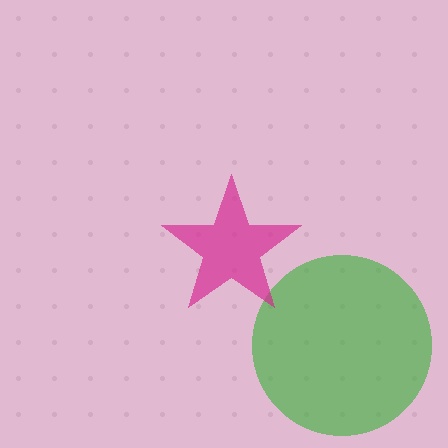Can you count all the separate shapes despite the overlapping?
Yes, there are 2 separate shapes.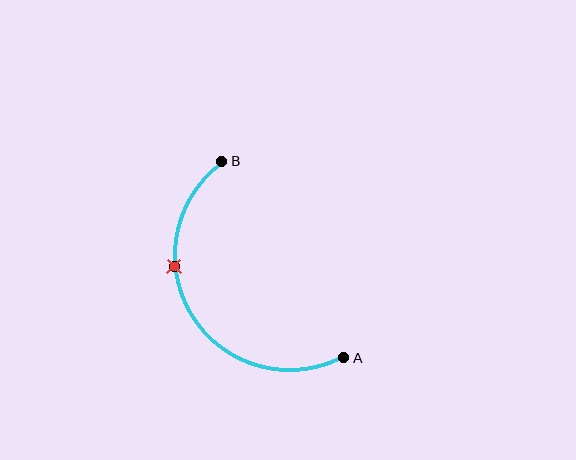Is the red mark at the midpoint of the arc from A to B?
No. The red mark lies on the arc but is closer to endpoint B. The arc midpoint would be at the point on the curve equidistant along the arc from both A and B.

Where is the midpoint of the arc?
The arc midpoint is the point on the curve farthest from the straight line joining A and B. It sits to the left of that line.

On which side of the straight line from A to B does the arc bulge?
The arc bulges to the left of the straight line connecting A and B.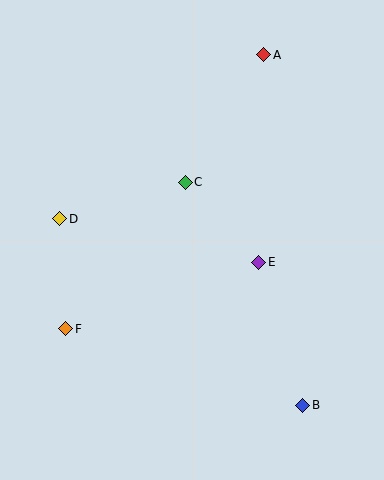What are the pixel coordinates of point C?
Point C is at (185, 182).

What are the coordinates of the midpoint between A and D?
The midpoint between A and D is at (162, 137).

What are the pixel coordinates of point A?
Point A is at (264, 55).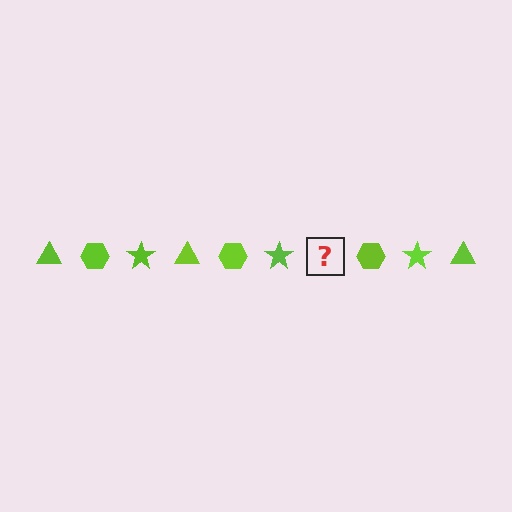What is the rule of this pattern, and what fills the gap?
The rule is that the pattern cycles through triangle, hexagon, star shapes in lime. The gap should be filled with a lime triangle.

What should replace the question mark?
The question mark should be replaced with a lime triangle.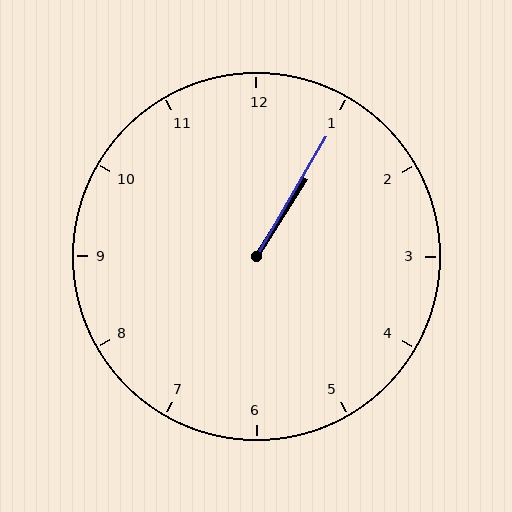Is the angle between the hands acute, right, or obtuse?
It is acute.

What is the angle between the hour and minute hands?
Approximately 2 degrees.